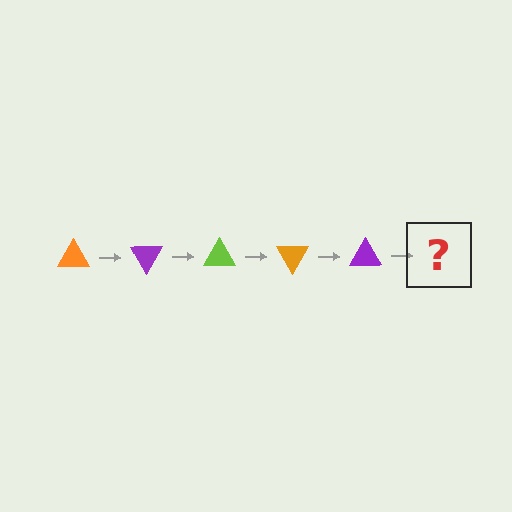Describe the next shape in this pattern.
It should be a lime triangle, rotated 300 degrees from the start.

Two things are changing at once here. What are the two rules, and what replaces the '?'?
The two rules are that it rotates 60 degrees each step and the color cycles through orange, purple, and lime. The '?' should be a lime triangle, rotated 300 degrees from the start.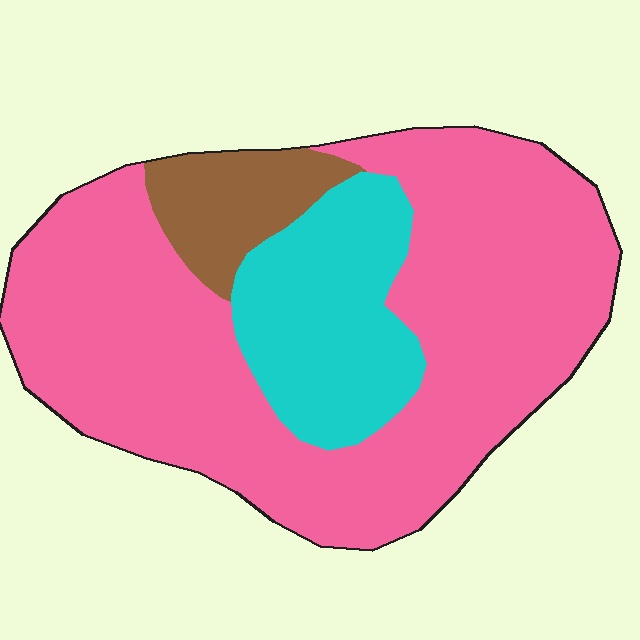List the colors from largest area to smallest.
From largest to smallest: pink, cyan, brown.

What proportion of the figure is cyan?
Cyan covers 20% of the figure.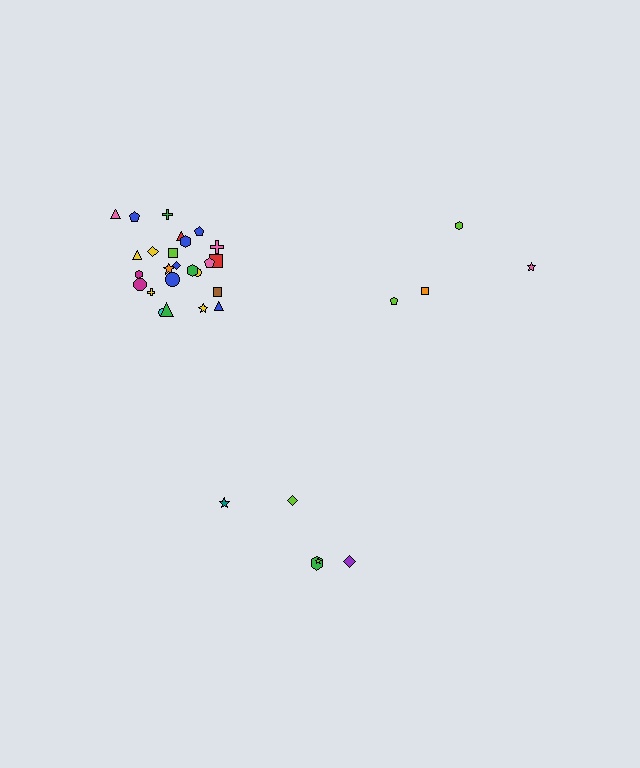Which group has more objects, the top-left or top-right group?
The top-left group.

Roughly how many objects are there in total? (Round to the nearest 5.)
Roughly 35 objects in total.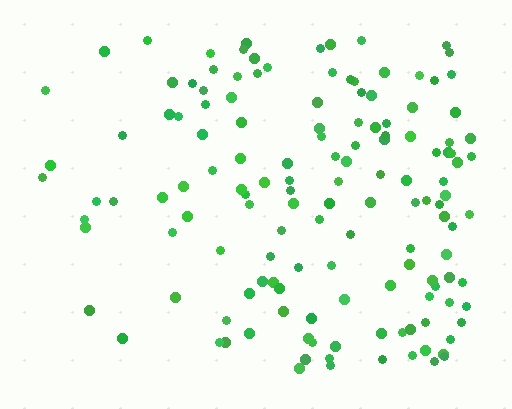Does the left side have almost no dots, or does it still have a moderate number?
Still a moderate number, just noticeably fewer than the right.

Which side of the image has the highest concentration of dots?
The right.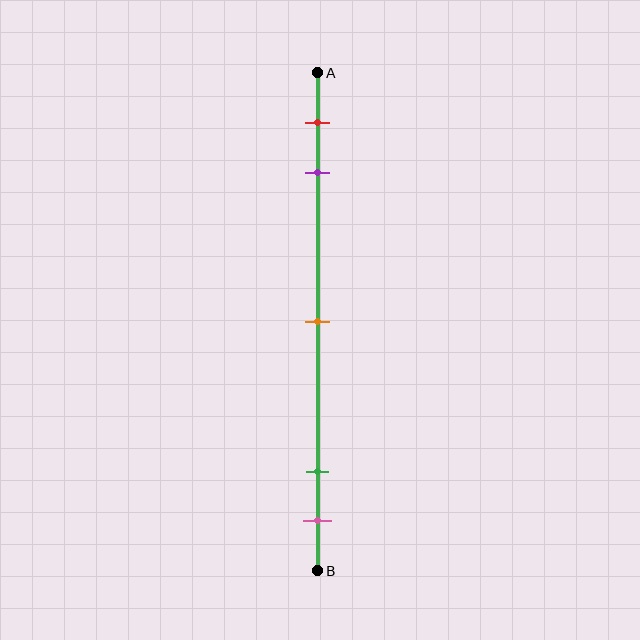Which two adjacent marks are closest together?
The green and pink marks are the closest adjacent pair.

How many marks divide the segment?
There are 5 marks dividing the segment.